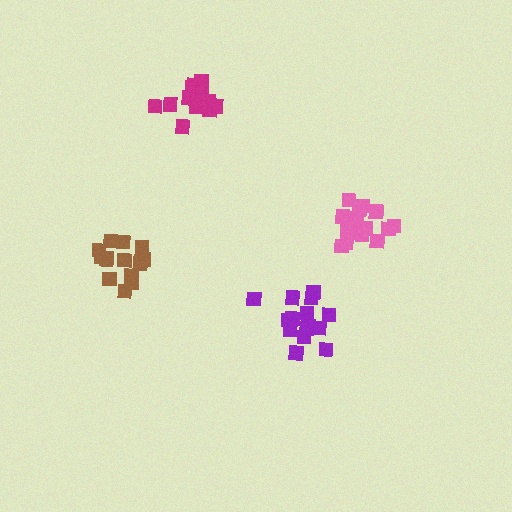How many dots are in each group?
Group 1: 15 dots, Group 2: 20 dots, Group 3: 16 dots, Group 4: 16 dots (67 total).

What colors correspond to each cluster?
The clusters are colored: brown, pink, magenta, purple.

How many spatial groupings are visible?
There are 4 spatial groupings.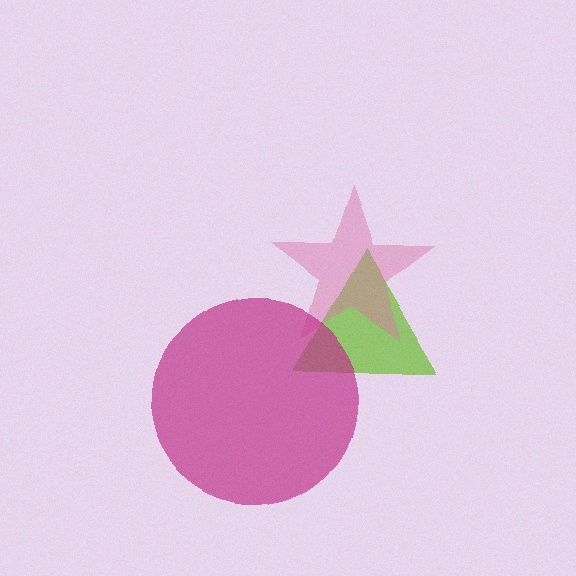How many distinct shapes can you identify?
There are 3 distinct shapes: a lime triangle, a pink star, a magenta circle.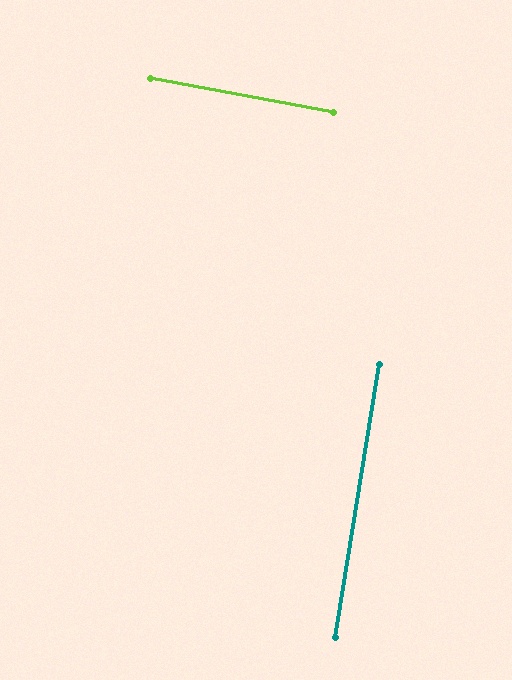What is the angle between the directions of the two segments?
Approximately 88 degrees.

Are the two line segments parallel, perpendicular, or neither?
Perpendicular — they meet at approximately 88°.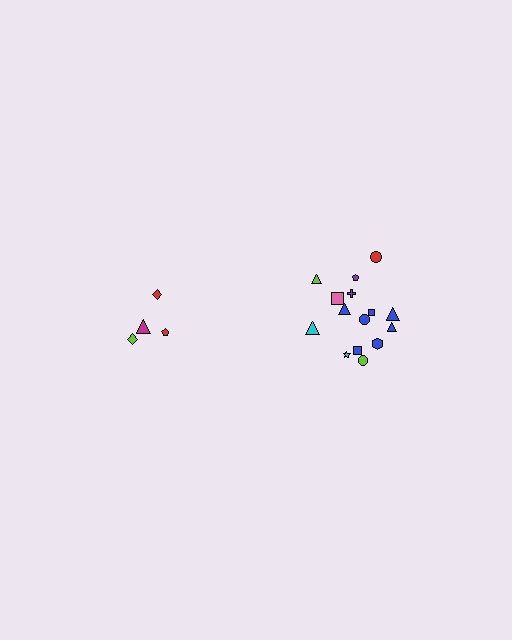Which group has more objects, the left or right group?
The right group.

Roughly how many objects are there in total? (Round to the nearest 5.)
Roughly 20 objects in total.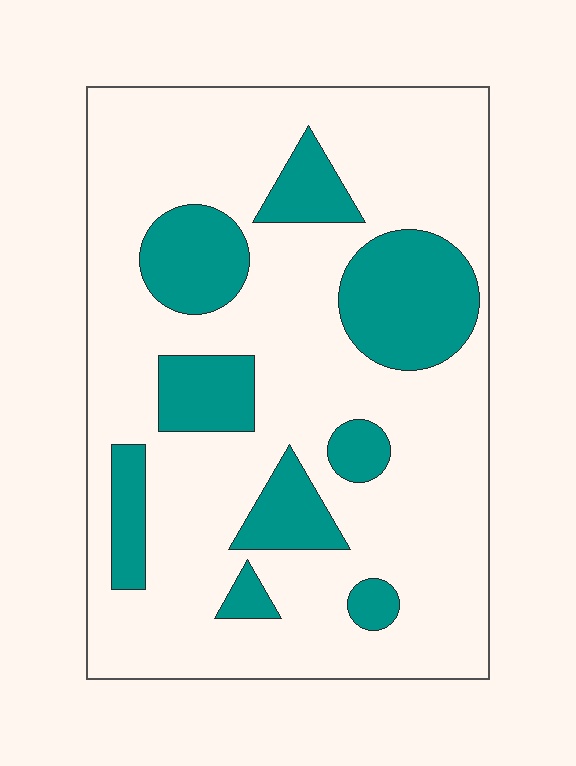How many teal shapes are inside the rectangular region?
9.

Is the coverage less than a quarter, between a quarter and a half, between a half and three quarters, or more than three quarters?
Less than a quarter.